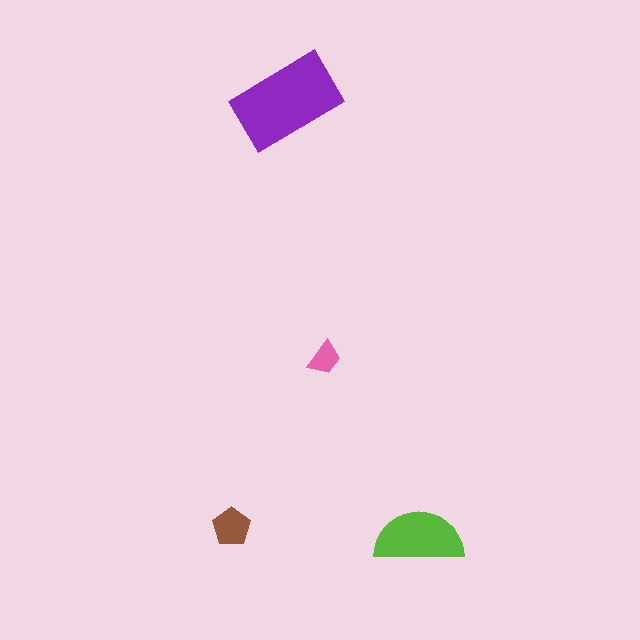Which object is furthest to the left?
The brown pentagon is leftmost.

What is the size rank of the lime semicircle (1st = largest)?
2nd.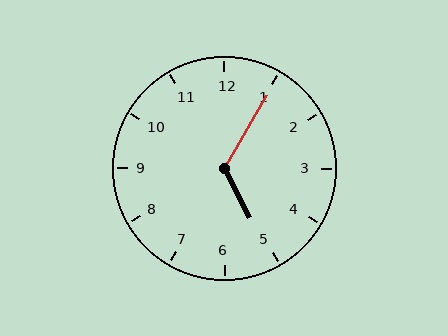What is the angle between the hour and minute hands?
Approximately 122 degrees.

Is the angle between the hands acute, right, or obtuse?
It is obtuse.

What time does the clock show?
5:05.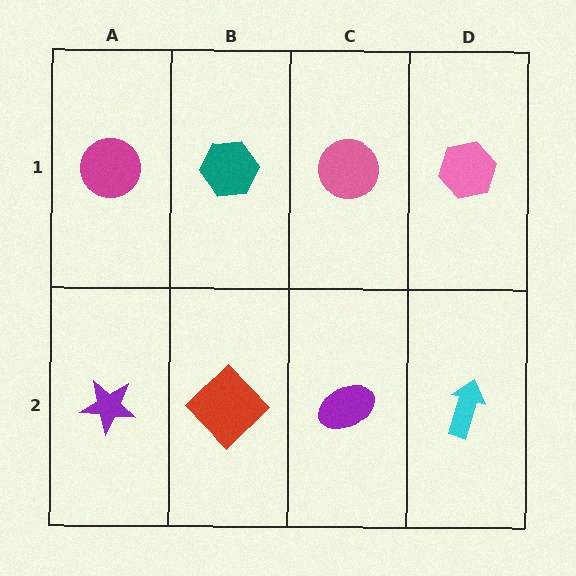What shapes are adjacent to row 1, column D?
A cyan arrow (row 2, column D), a pink circle (row 1, column C).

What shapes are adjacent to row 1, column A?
A purple star (row 2, column A), a teal hexagon (row 1, column B).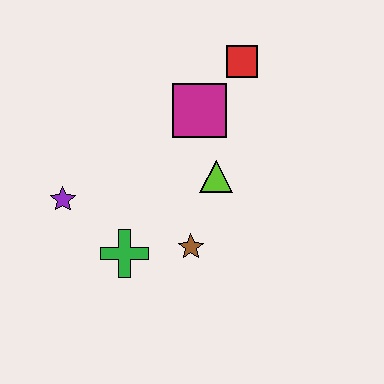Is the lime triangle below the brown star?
No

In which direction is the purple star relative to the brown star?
The purple star is to the left of the brown star.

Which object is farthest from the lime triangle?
The purple star is farthest from the lime triangle.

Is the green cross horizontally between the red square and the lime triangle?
No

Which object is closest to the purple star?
The green cross is closest to the purple star.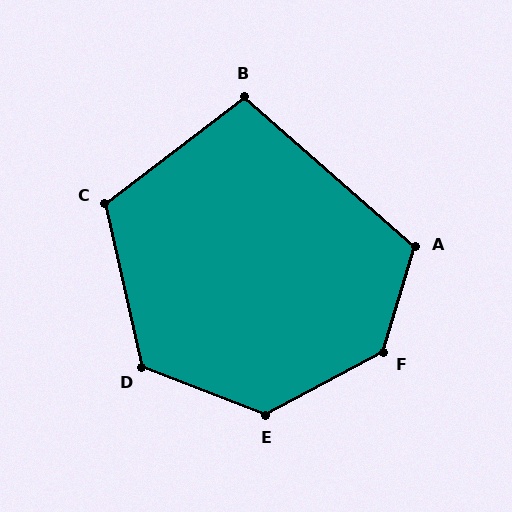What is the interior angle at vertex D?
Approximately 124 degrees (obtuse).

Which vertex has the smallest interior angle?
B, at approximately 101 degrees.